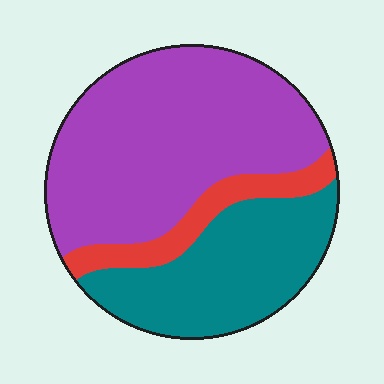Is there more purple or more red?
Purple.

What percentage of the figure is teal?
Teal covers 32% of the figure.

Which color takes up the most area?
Purple, at roughly 55%.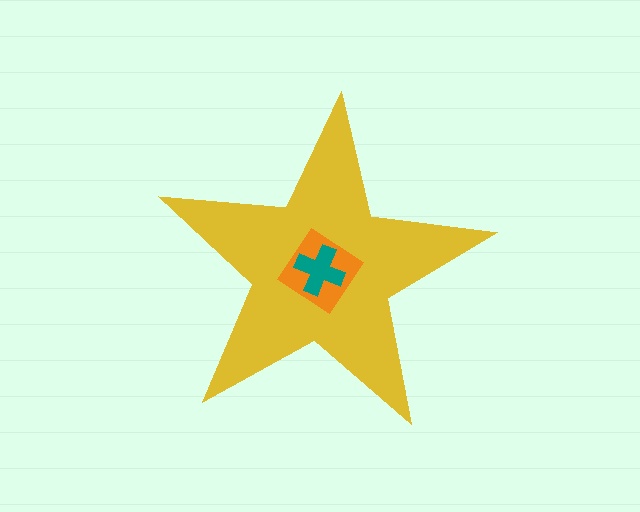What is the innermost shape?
The teal cross.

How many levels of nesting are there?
3.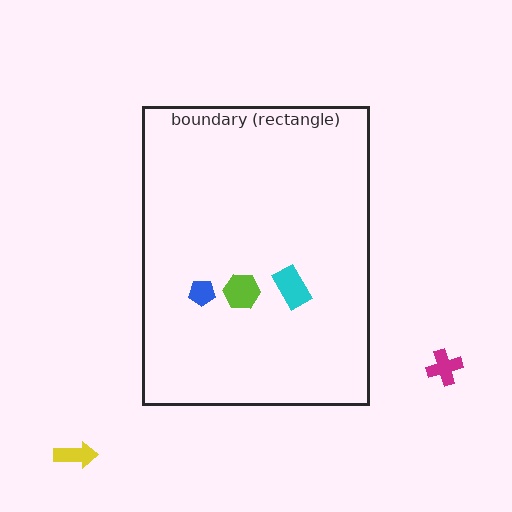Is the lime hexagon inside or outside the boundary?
Inside.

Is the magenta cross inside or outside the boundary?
Outside.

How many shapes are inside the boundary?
3 inside, 2 outside.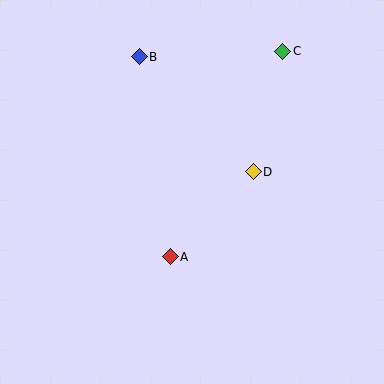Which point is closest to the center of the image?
Point D at (253, 172) is closest to the center.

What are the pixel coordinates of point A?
Point A is at (170, 257).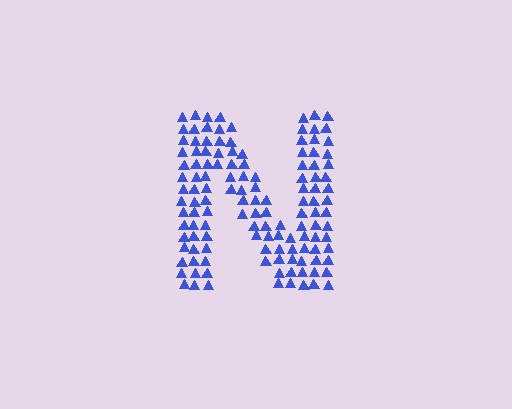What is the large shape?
The large shape is the letter N.